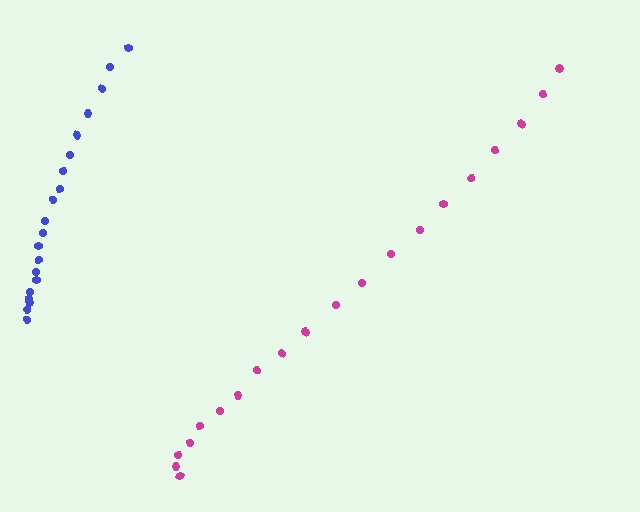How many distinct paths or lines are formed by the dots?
There are 2 distinct paths.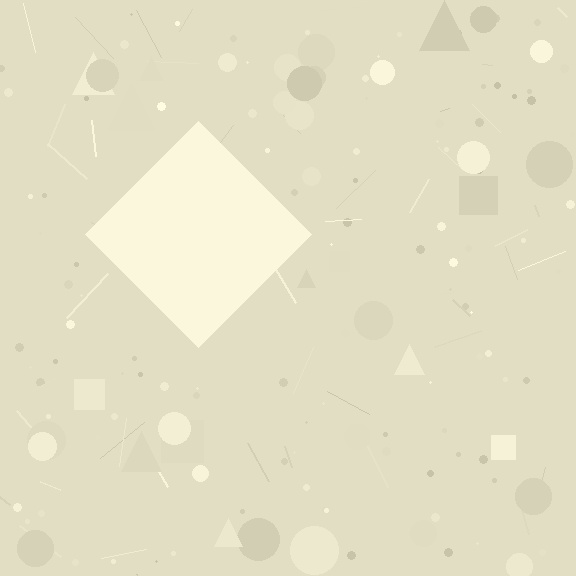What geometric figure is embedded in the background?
A diamond is embedded in the background.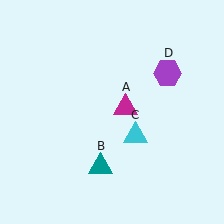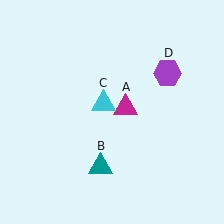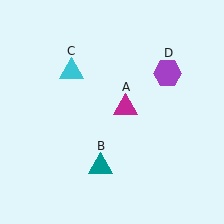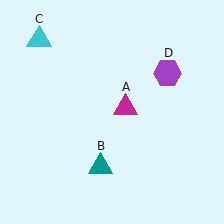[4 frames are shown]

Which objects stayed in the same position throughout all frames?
Magenta triangle (object A) and teal triangle (object B) and purple hexagon (object D) remained stationary.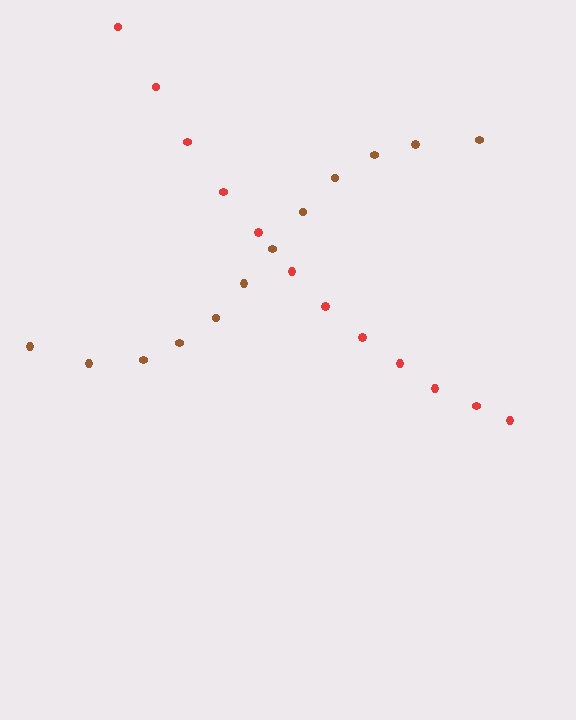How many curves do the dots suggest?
There are 2 distinct paths.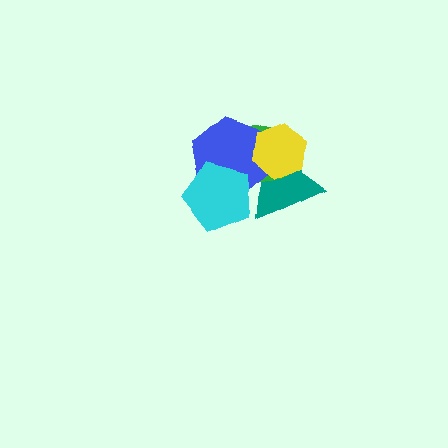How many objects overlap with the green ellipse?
4 objects overlap with the green ellipse.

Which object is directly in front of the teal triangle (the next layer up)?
The green ellipse is directly in front of the teal triangle.